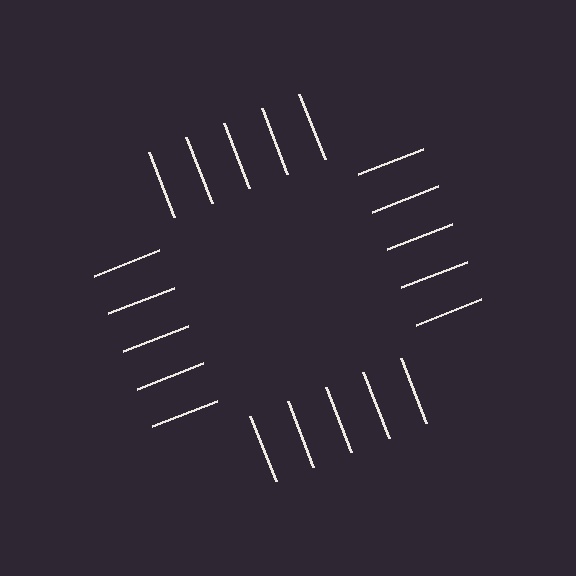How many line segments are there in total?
20 — 5 along each of the 4 edges.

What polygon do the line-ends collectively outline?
An illusory square — the line segments terminate on its edges but no continuous stroke is drawn.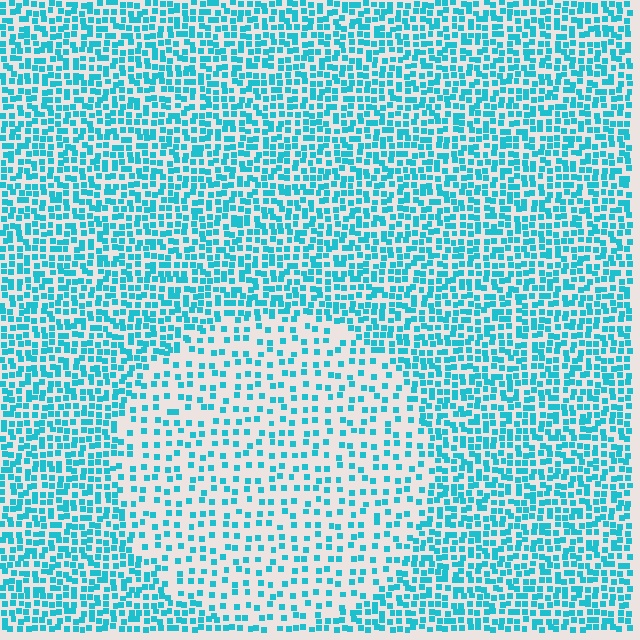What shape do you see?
I see a circle.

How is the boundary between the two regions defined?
The boundary is defined by a change in element density (approximately 2.1x ratio). All elements are the same color, size, and shape.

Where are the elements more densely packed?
The elements are more densely packed outside the circle boundary.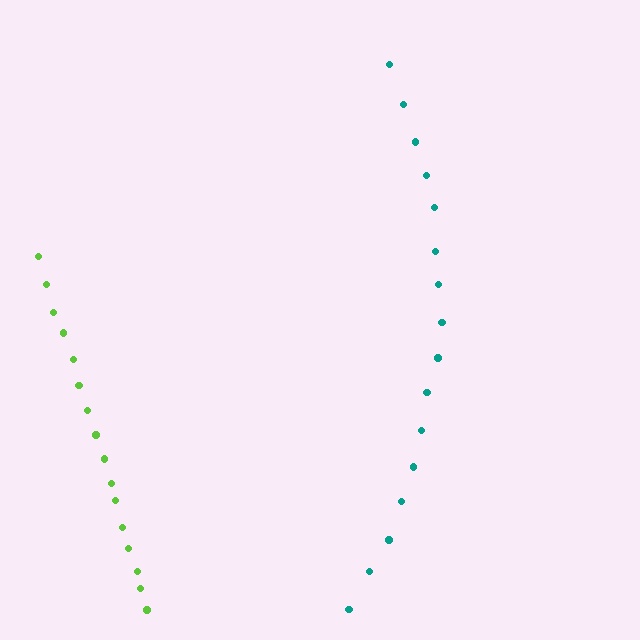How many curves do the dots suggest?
There are 2 distinct paths.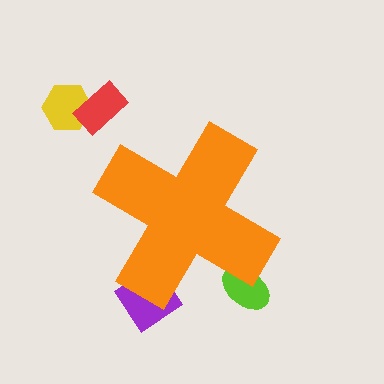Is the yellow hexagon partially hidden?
No, the yellow hexagon is fully visible.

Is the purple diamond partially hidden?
Yes, the purple diamond is partially hidden behind the orange cross.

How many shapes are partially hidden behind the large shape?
2 shapes are partially hidden.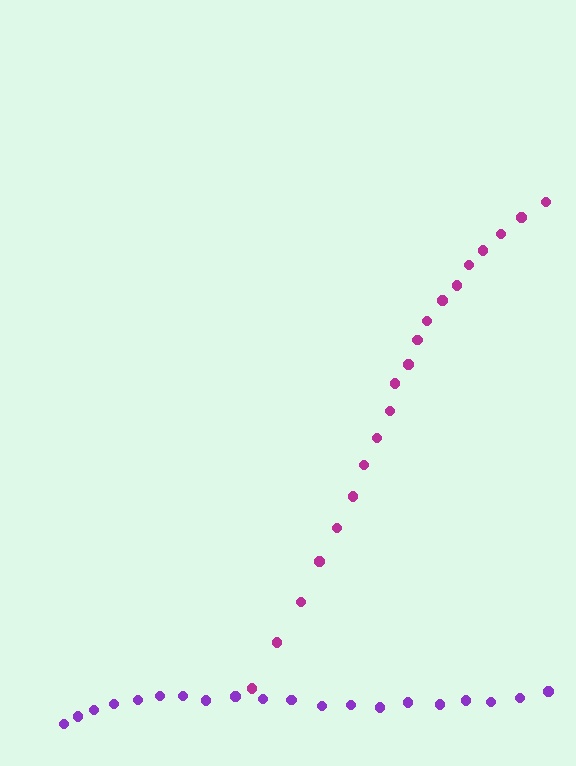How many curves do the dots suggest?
There are 2 distinct paths.